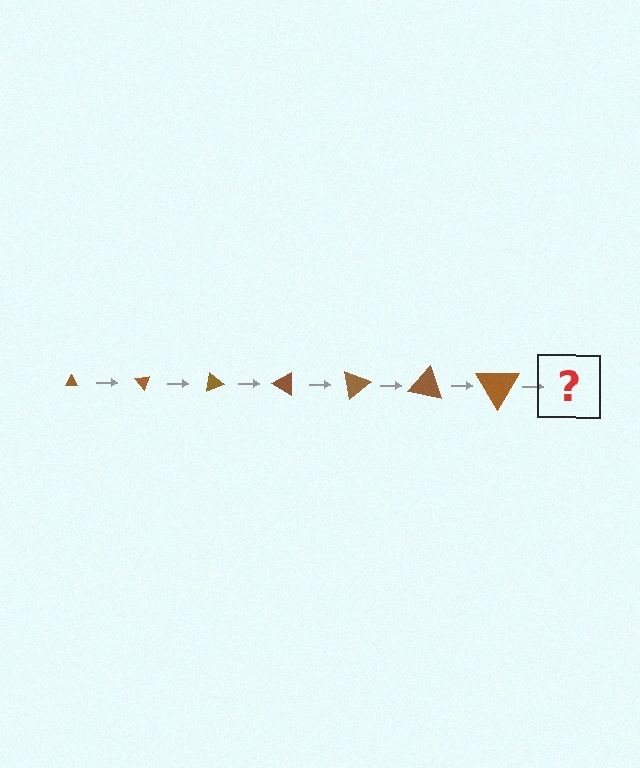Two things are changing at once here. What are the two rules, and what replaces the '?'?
The two rules are that the triangle grows larger each step and it rotates 50 degrees each step. The '?' should be a triangle, larger than the previous one and rotated 350 degrees from the start.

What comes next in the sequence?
The next element should be a triangle, larger than the previous one and rotated 350 degrees from the start.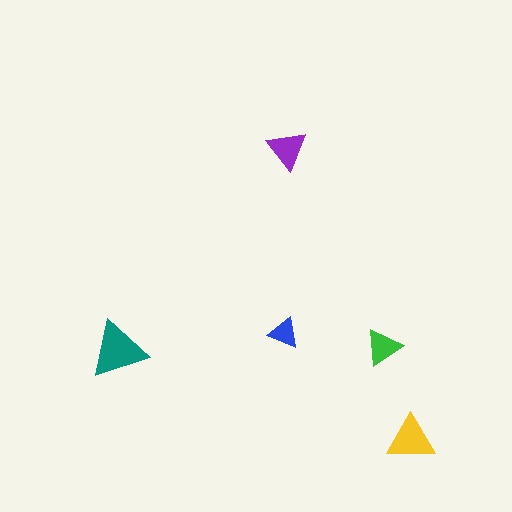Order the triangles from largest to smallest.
the teal one, the yellow one, the purple one, the green one, the blue one.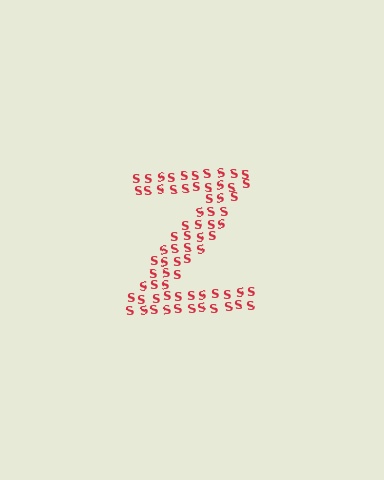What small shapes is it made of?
It is made of small letter S's.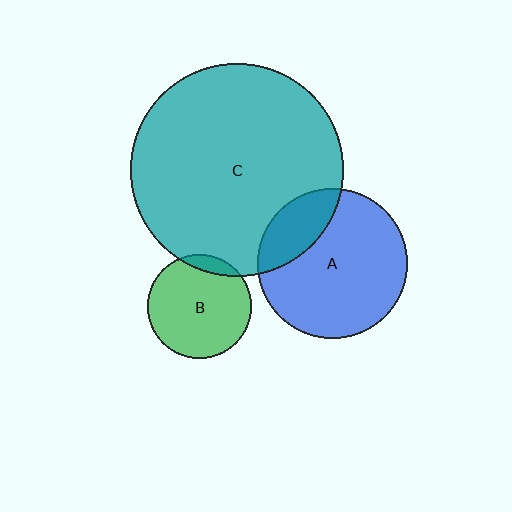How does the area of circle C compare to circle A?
Approximately 2.0 times.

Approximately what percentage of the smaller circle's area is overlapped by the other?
Approximately 20%.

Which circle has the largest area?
Circle C (teal).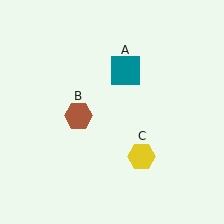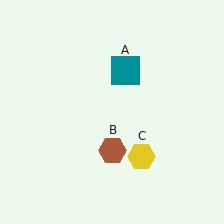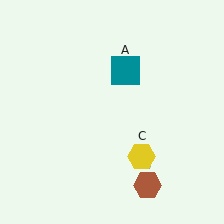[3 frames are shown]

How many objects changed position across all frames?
1 object changed position: brown hexagon (object B).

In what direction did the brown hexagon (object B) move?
The brown hexagon (object B) moved down and to the right.